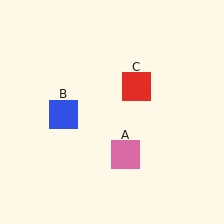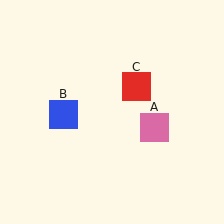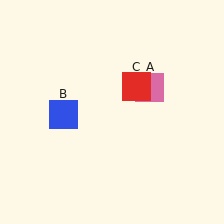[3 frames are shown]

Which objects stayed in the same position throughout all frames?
Blue square (object B) and red square (object C) remained stationary.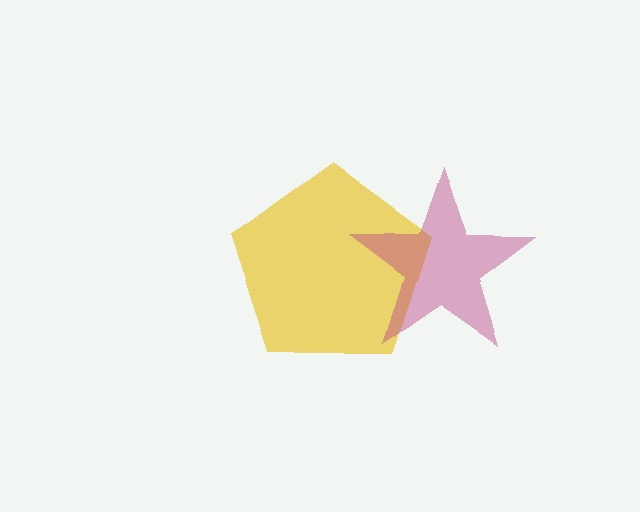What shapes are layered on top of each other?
The layered shapes are: a yellow pentagon, a magenta star.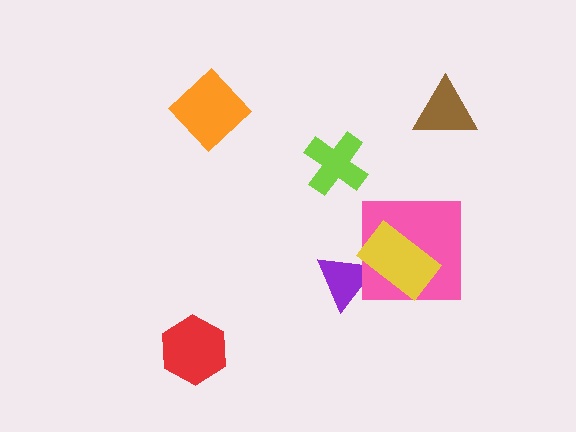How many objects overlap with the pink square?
2 objects overlap with the pink square.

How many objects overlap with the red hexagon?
0 objects overlap with the red hexagon.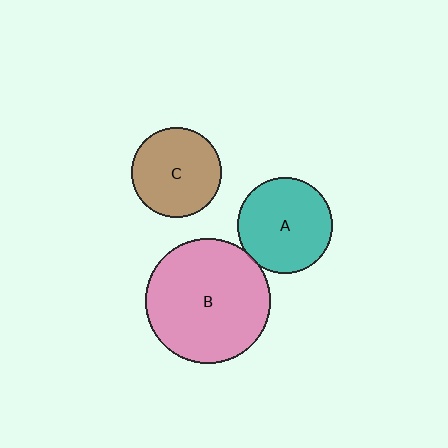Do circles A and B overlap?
Yes.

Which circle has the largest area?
Circle B (pink).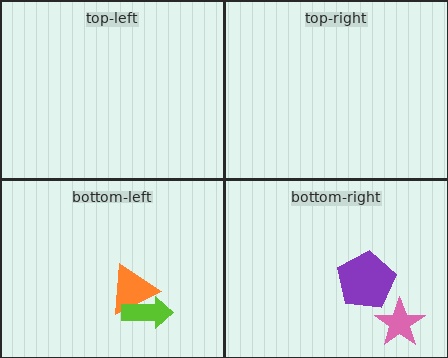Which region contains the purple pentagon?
The bottom-right region.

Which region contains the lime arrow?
The bottom-left region.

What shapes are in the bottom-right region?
The pink star, the purple pentagon.